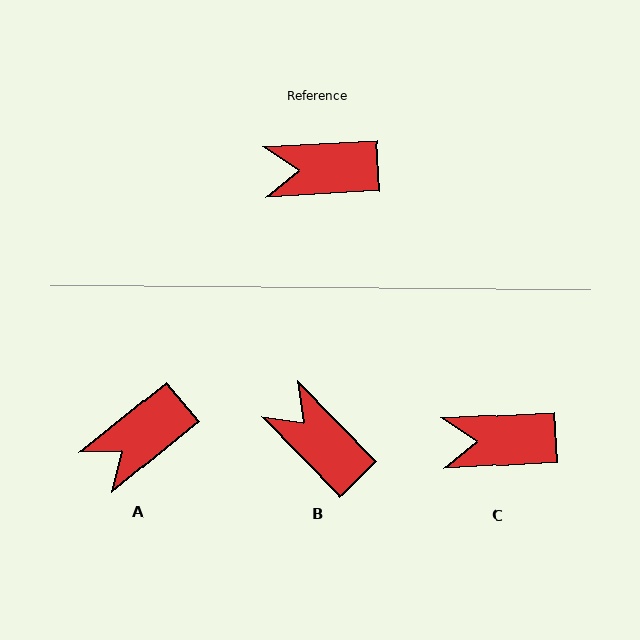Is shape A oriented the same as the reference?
No, it is off by about 36 degrees.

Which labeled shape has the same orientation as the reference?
C.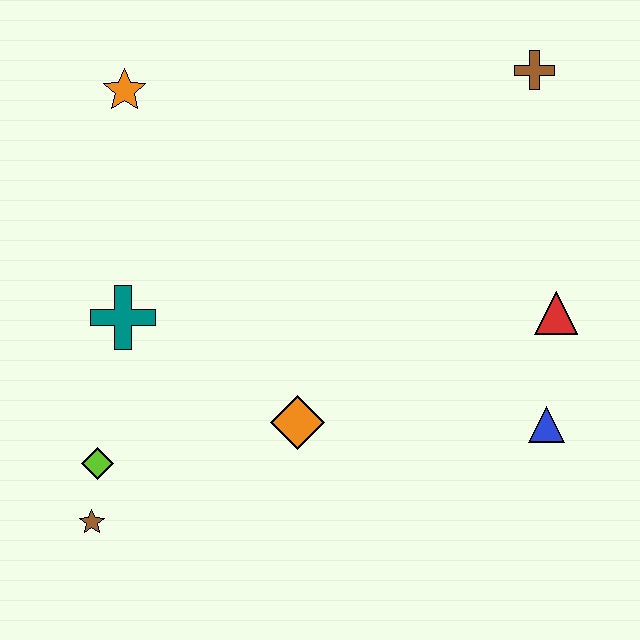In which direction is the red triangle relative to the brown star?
The red triangle is to the right of the brown star.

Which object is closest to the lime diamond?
The brown star is closest to the lime diamond.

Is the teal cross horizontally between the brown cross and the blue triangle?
No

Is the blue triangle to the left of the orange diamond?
No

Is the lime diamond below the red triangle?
Yes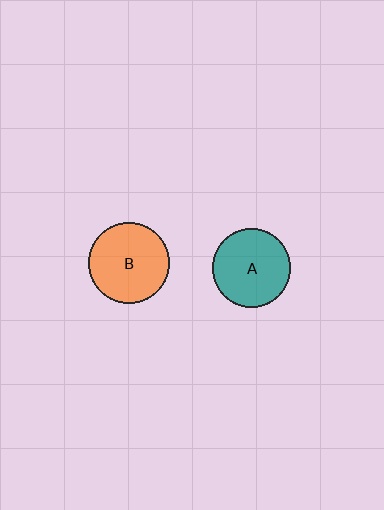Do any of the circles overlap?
No, none of the circles overlap.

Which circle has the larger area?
Circle B (orange).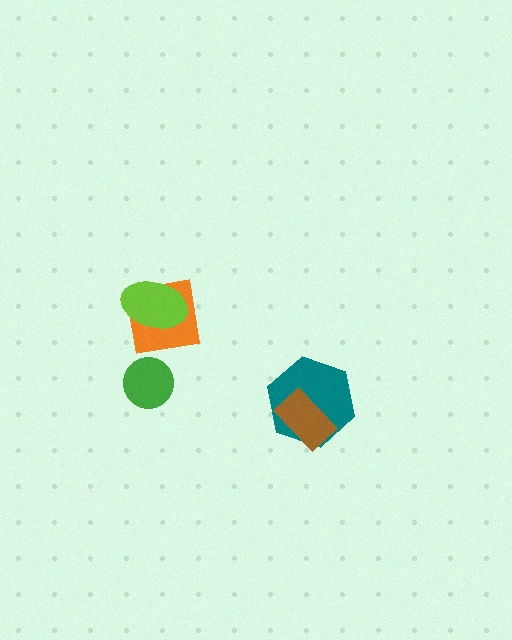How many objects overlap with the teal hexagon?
1 object overlaps with the teal hexagon.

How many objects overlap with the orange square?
1 object overlaps with the orange square.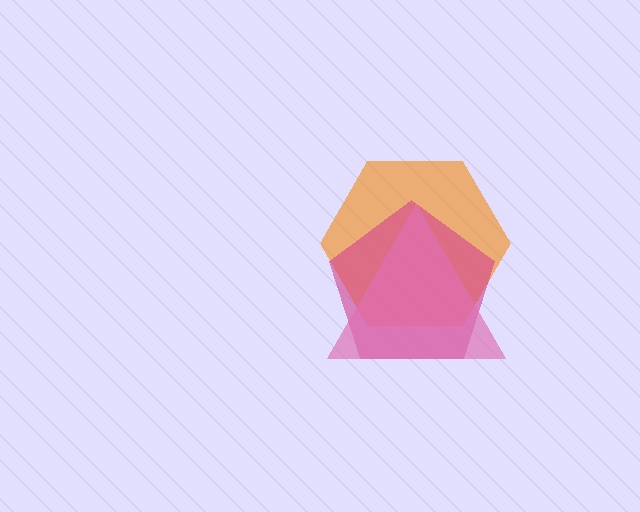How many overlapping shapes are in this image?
There are 3 overlapping shapes in the image.